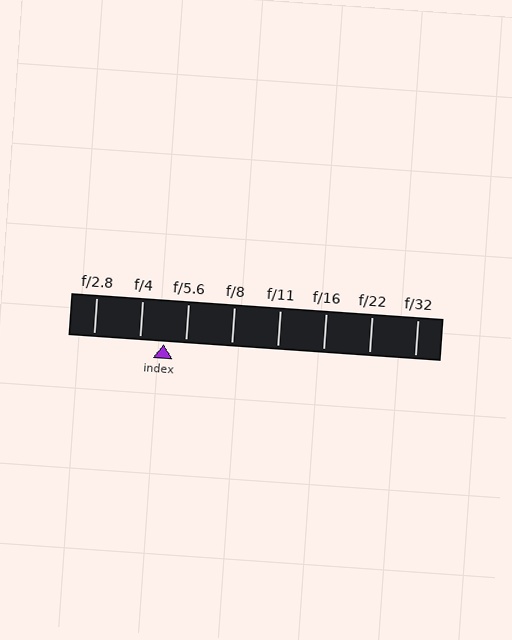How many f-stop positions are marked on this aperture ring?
There are 8 f-stop positions marked.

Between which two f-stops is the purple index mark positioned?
The index mark is between f/4 and f/5.6.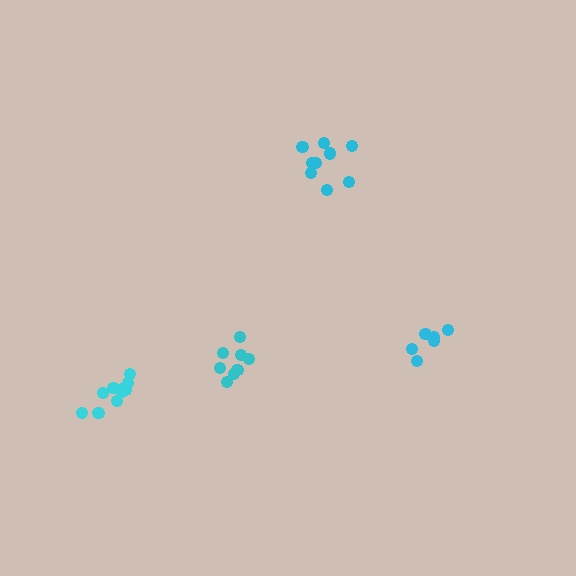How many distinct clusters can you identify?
There are 4 distinct clusters.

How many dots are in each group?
Group 1: 9 dots, Group 2: 6 dots, Group 3: 9 dots, Group 4: 10 dots (34 total).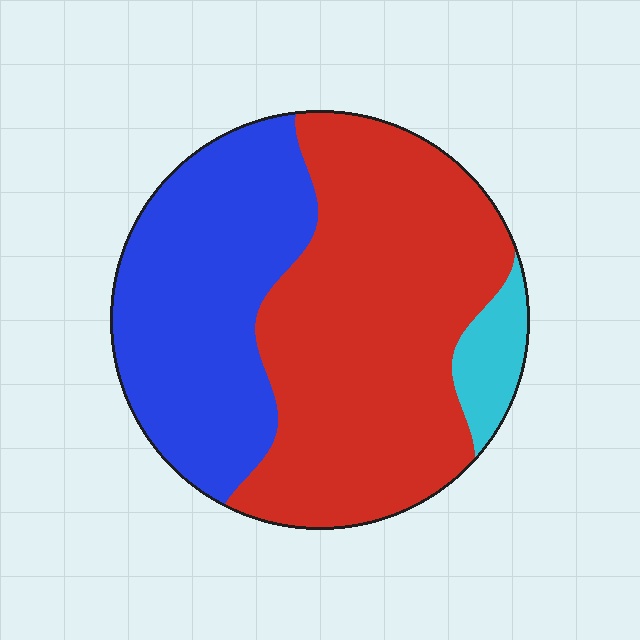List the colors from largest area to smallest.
From largest to smallest: red, blue, cyan.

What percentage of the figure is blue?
Blue takes up between a quarter and a half of the figure.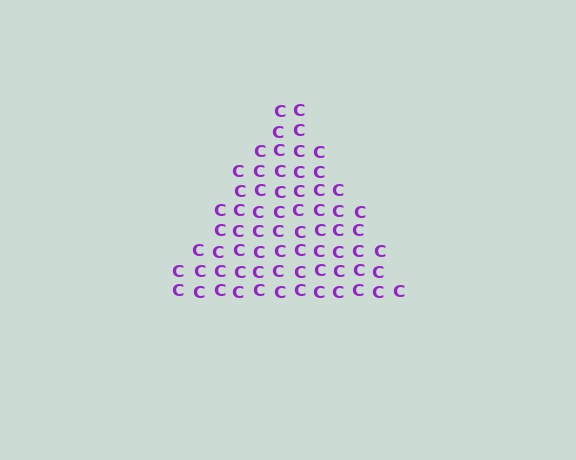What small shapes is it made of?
It is made of small letter C's.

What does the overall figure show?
The overall figure shows a triangle.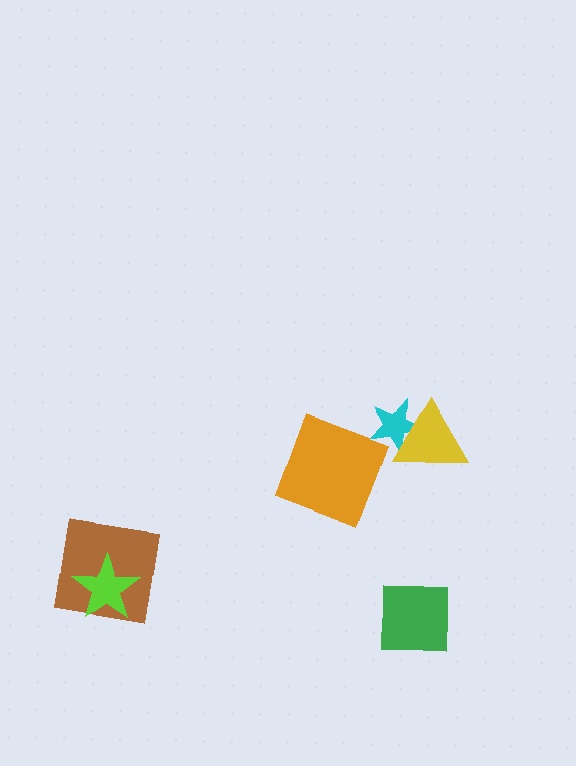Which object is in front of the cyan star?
The yellow triangle is in front of the cyan star.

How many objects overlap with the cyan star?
1 object overlaps with the cyan star.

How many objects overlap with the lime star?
1 object overlaps with the lime star.